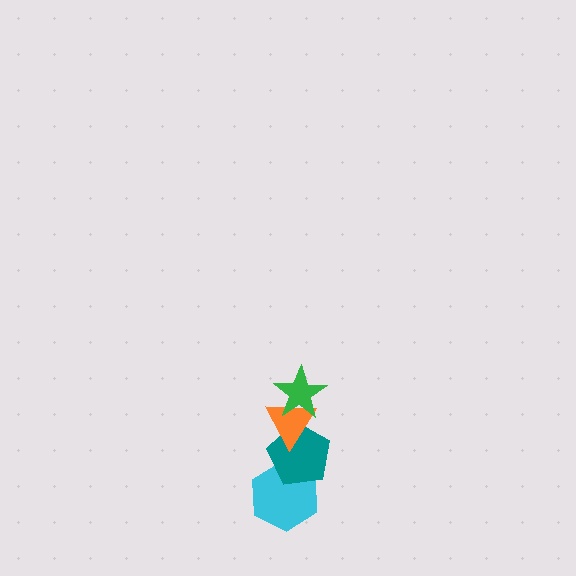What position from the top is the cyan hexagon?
The cyan hexagon is 4th from the top.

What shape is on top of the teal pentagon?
The orange triangle is on top of the teal pentagon.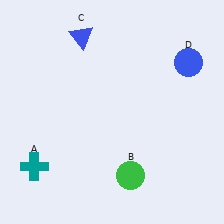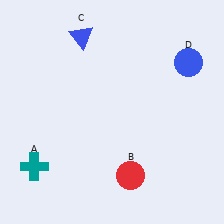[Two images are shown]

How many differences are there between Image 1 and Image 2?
There is 1 difference between the two images.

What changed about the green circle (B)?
In Image 1, B is green. In Image 2, it changed to red.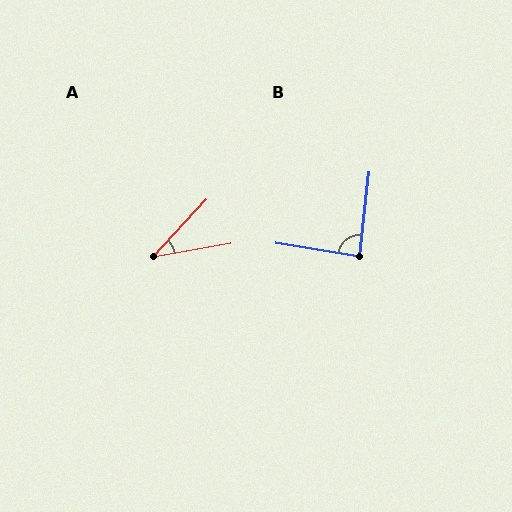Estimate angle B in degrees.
Approximately 87 degrees.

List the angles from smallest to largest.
A (37°), B (87°).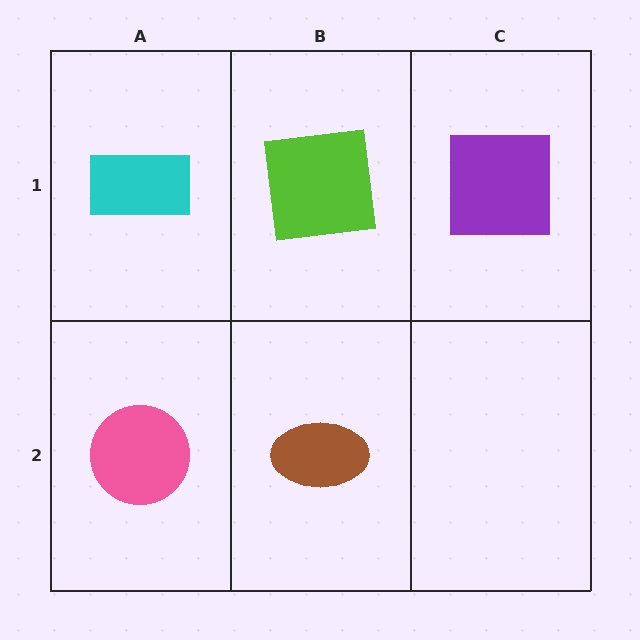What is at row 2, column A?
A pink circle.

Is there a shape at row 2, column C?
No, that cell is empty.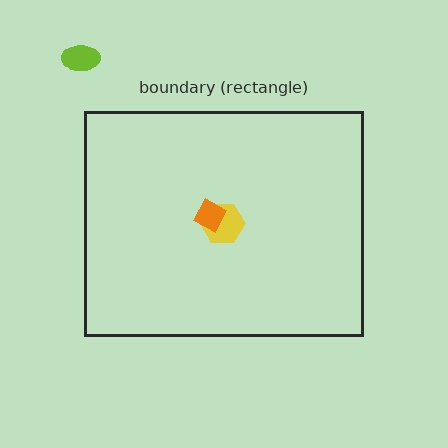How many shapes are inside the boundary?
2 inside, 1 outside.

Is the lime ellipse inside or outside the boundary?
Outside.